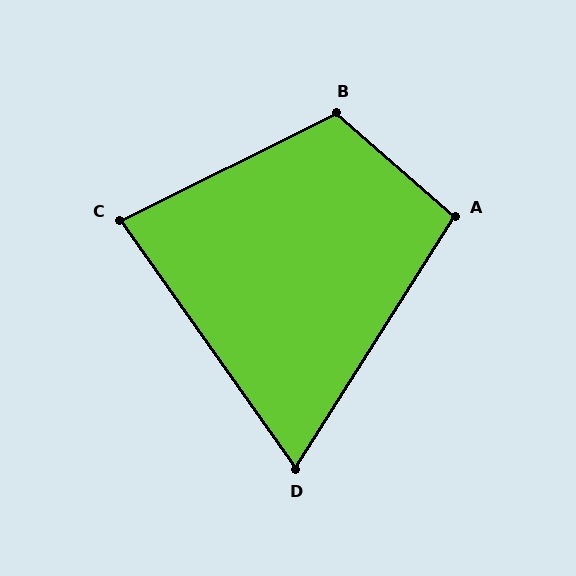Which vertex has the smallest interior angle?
D, at approximately 67 degrees.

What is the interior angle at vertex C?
Approximately 81 degrees (acute).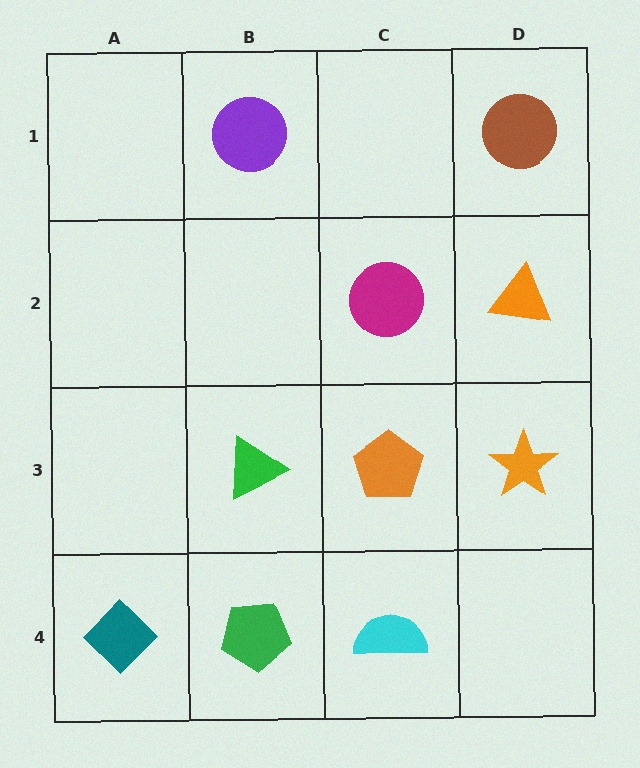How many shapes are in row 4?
3 shapes.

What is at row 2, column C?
A magenta circle.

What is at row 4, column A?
A teal diamond.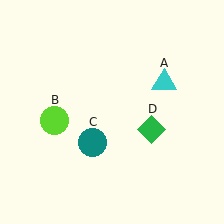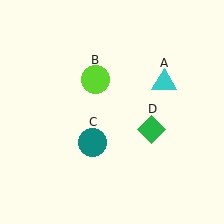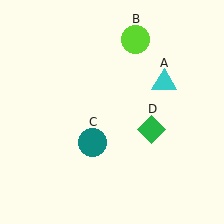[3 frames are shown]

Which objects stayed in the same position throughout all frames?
Cyan triangle (object A) and teal circle (object C) and green diamond (object D) remained stationary.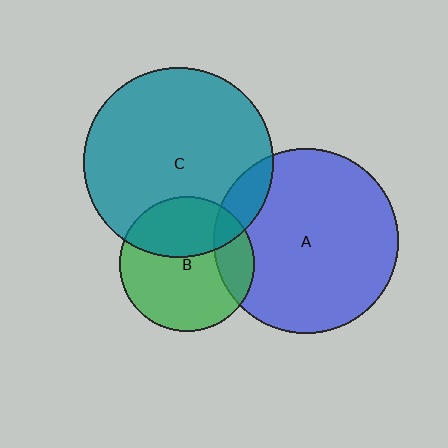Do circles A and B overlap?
Yes.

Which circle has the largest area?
Circle C (teal).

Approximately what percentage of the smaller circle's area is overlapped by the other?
Approximately 20%.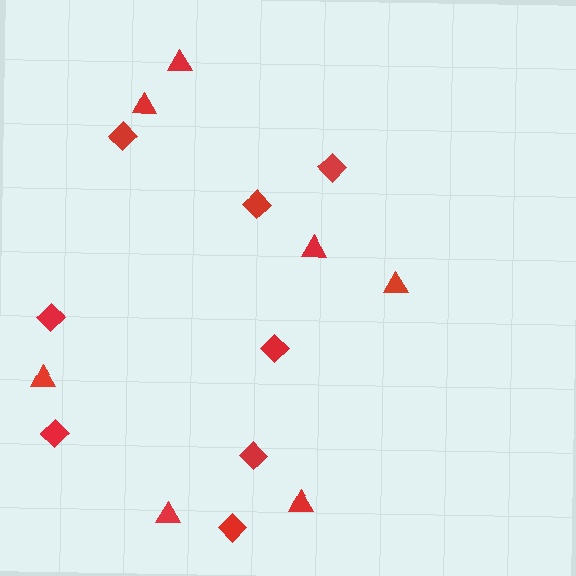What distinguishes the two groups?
There are 2 groups: one group of diamonds (8) and one group of triangles (7).